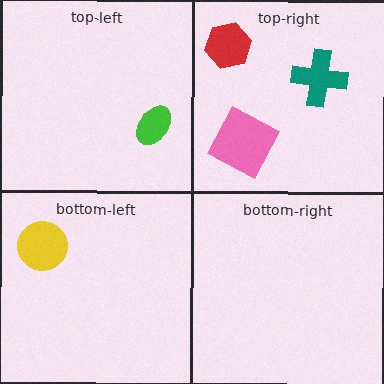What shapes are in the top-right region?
The pink square, the teal cross, the red hexagon.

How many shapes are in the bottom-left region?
1.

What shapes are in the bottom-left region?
The yellow circle.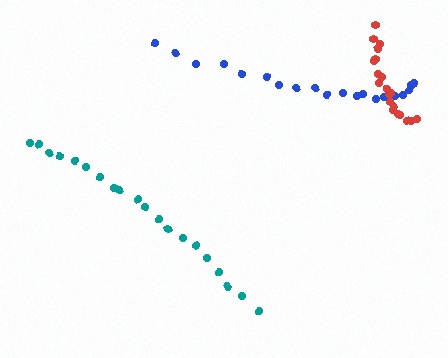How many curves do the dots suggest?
There are 3 distinct paths.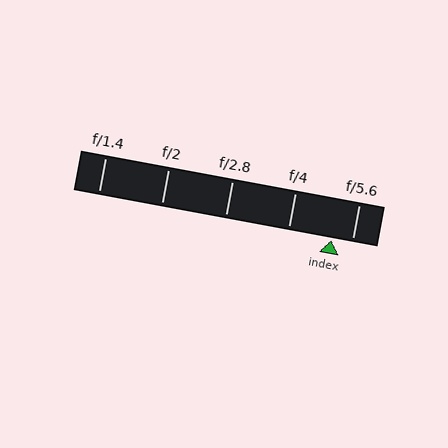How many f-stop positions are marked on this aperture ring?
There are 5 f-stop positions marked.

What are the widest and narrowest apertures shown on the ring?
The widest aperture shown is f/1.4 and the narrowest is f/5.6.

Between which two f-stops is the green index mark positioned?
The index mark is between f/4 and f/5.6.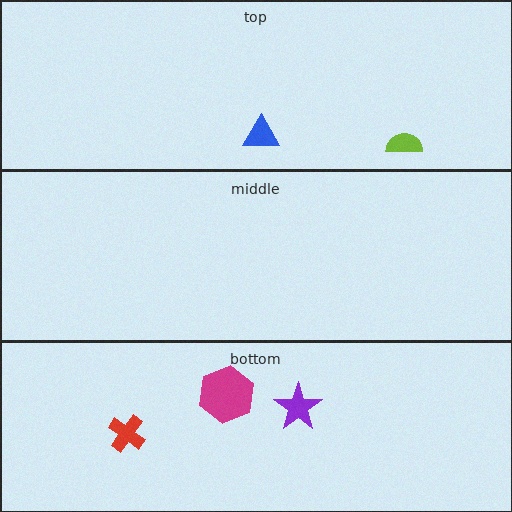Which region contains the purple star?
The bottom region.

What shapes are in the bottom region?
The magenta hexagon, the red cross, the purple star.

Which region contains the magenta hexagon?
The bottom region.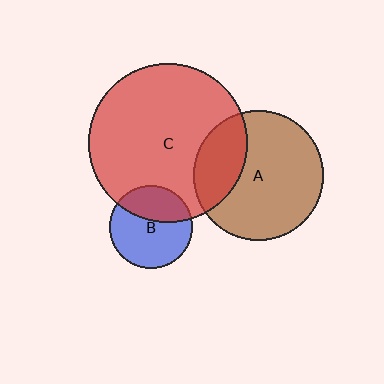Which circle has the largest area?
Circle C (red).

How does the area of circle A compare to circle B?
Approximately 2.5 times.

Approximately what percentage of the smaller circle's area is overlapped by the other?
Approximately 25%.